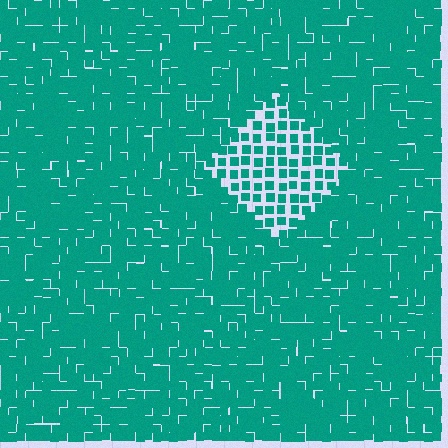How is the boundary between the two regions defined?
The boundary is defined by a change in element density (approximately 2.0x ratio). All elements are the same color, size, and shape.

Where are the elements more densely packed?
The elements are more densely packed outside the diamond boundary.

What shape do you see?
I see a diamond.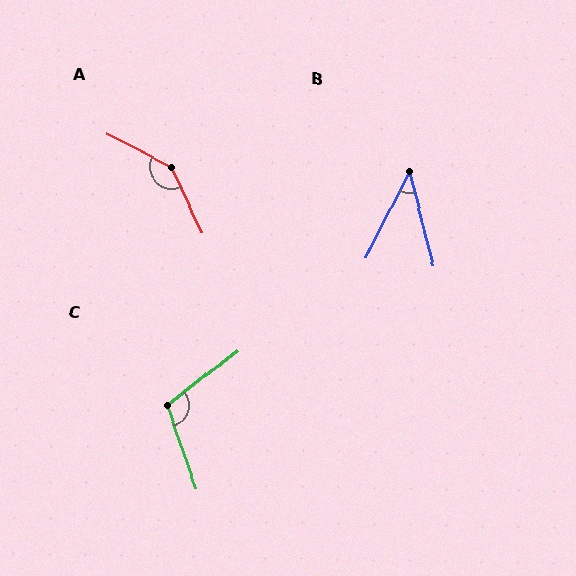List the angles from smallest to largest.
B (41°), C (109°), A (142°).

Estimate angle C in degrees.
Approximately 109 degrees.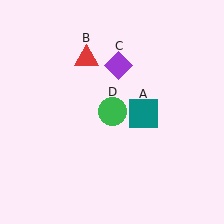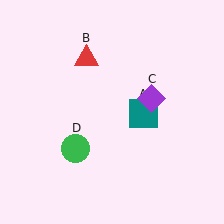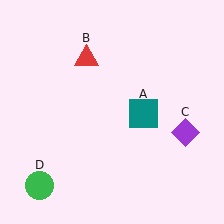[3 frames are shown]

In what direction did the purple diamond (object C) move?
The purple diamond (object C) moved down and to the right.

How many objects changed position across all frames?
2 objects changed position: purple diamond (object C), green circle (object D).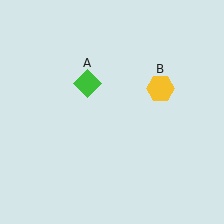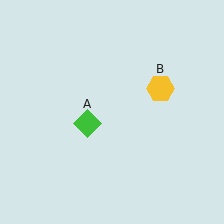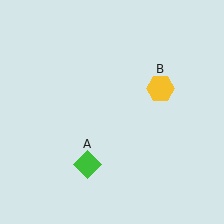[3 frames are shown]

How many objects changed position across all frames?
1 object changed position: green diamond (object A).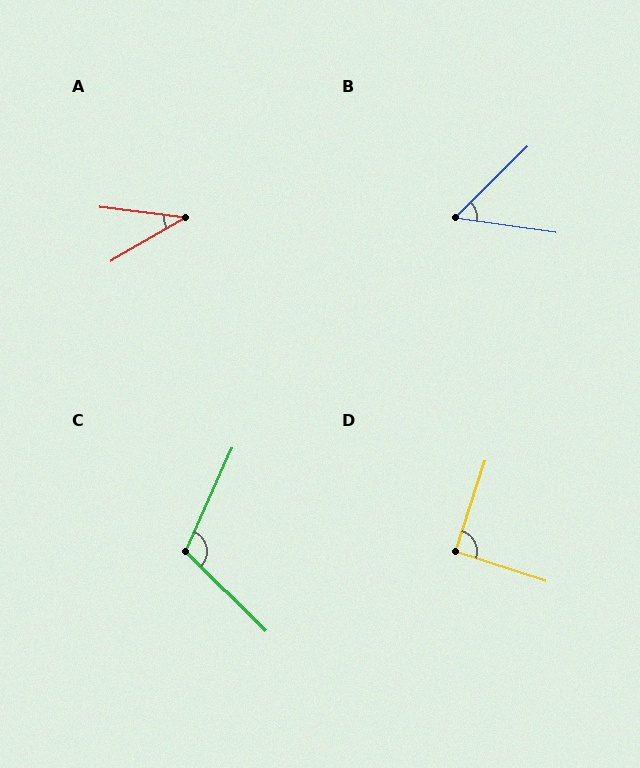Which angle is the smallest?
A, at approximately 37 degrees.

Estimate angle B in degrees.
Approximately 53 degrees.